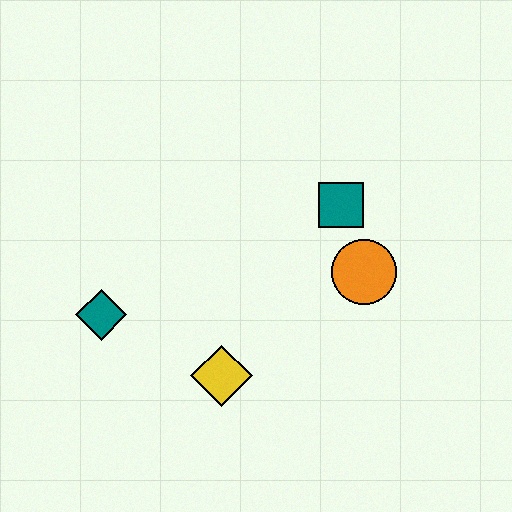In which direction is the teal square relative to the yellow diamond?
The teal square is above the yellow diamond.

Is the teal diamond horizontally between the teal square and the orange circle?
No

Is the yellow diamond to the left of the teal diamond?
No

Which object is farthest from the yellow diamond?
The teal square is farthest from the yellow diamond.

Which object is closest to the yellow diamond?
The teal diamond is closest to the yellow diamond.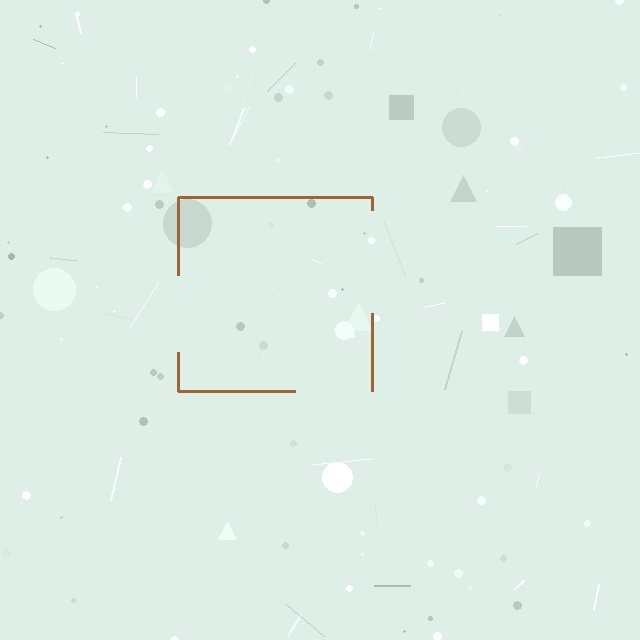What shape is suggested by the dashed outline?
The dashed outline suggests a square.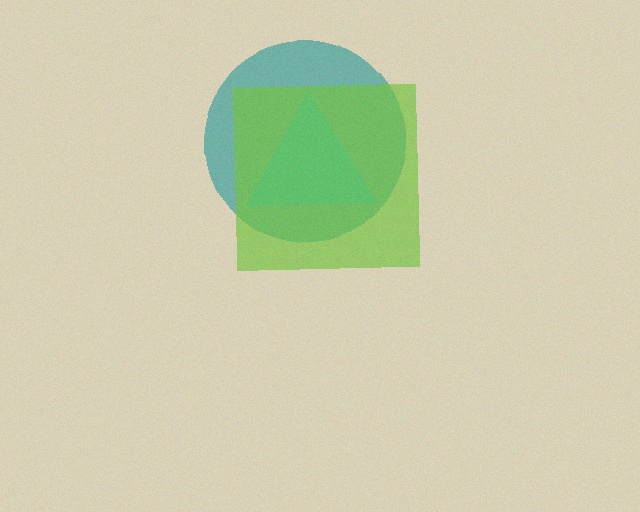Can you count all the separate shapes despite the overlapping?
Yes, there are 3 separate shapes.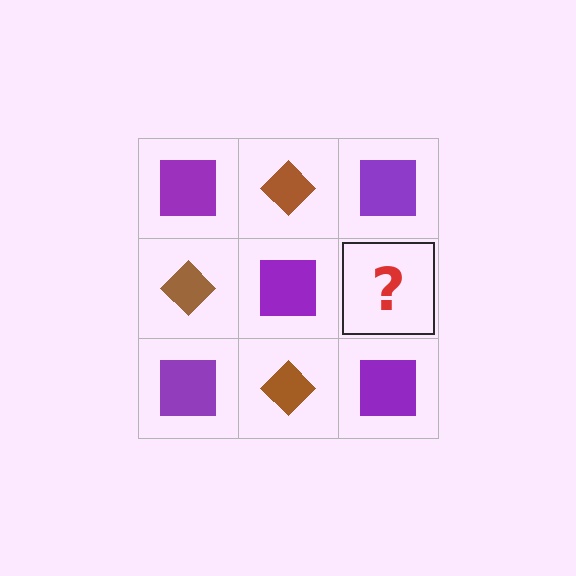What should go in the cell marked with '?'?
The missing cell should contain a brown diamond.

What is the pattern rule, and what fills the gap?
The rule is that it alternates purple square and brown diamond in a checkerboard pattern. The gap should be filled with a brown diamond.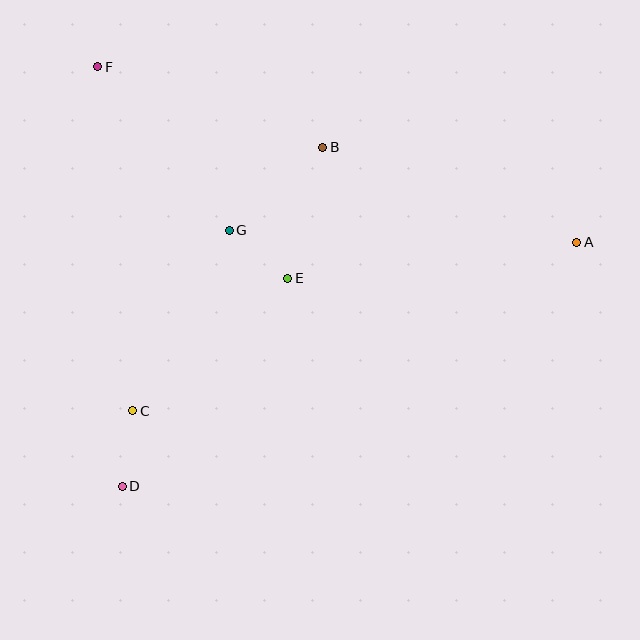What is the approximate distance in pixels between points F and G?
The distance between F and G is approximately 210 pixels.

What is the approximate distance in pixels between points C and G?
The distance between C and G is approximately 204 pixels.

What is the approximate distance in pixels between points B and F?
The distance between B and F is approximately 239 pixels.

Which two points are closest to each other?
Points E and G are closest to each other.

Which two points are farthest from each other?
Points A and D are farthest from each other.